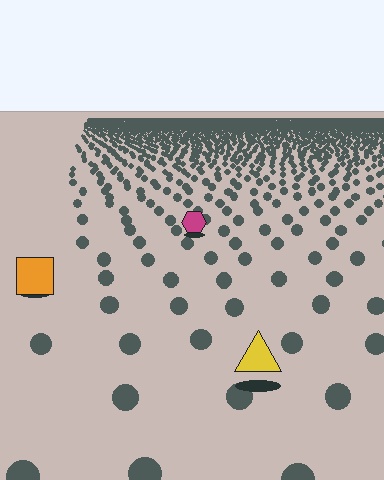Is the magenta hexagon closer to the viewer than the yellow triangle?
No. The yellow triangle is closer — you can tell from the texture gradient: the ground texture is coarser near it.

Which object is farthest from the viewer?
The magenta hexagon is farthest from the viewer. It appears smaller and the ground texture around it is denser.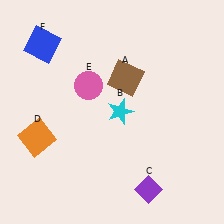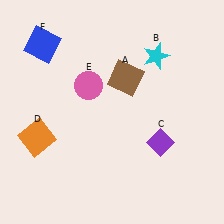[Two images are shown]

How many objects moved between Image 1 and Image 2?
2 objects moved between the two images.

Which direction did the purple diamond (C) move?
The purple diamond (C) moved up.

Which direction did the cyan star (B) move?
The cyan star (B) moved up.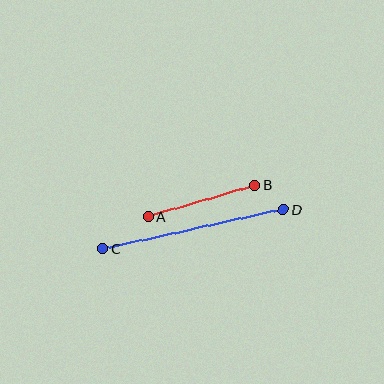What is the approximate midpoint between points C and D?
The midpoint is at approximately (193, 229) pixels.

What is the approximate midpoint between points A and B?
The midpoint is at approximately (202, 201) pixels.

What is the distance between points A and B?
The distance is approximately 111 pixels.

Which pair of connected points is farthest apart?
Points C and D are farthest apart.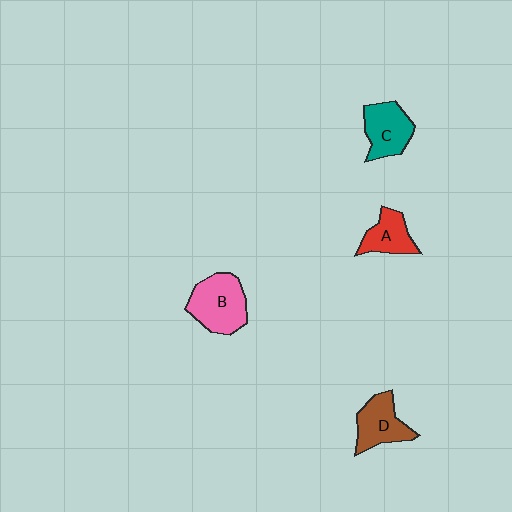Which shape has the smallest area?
Shape A (red).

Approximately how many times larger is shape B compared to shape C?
Approximately 1.2 times.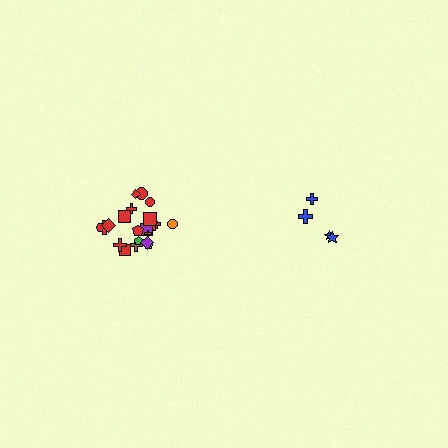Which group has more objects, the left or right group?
The left group.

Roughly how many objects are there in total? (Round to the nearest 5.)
Roughly 25 objects in total.